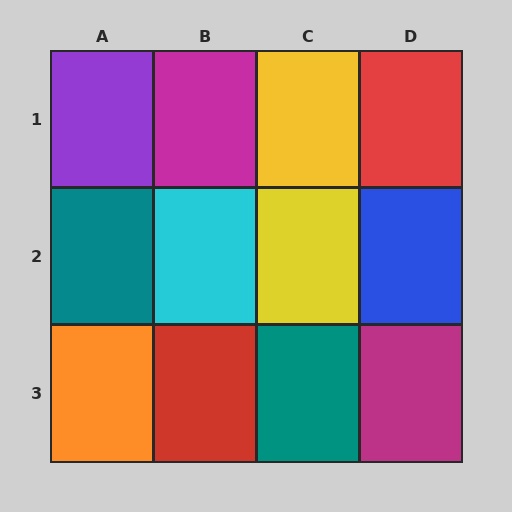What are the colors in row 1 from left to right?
Purple, magenta, yellow, red.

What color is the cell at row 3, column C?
Teal.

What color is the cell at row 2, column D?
Blue.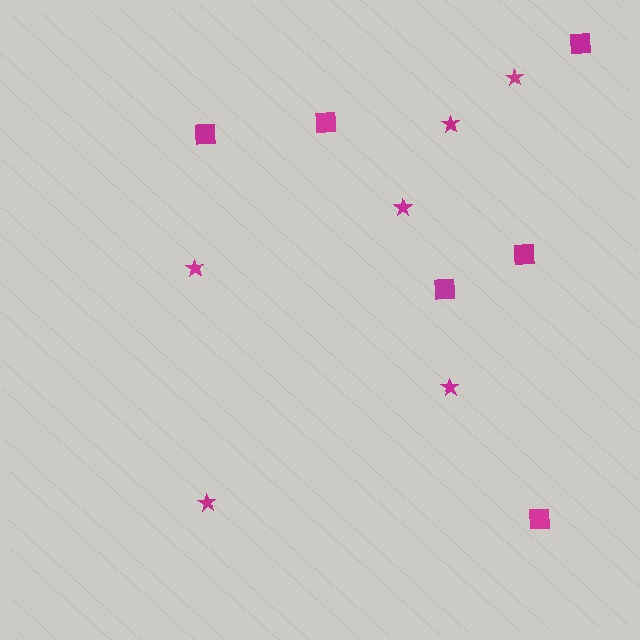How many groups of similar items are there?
There are 2 groups: one group of stars (6) and one group of squares (6).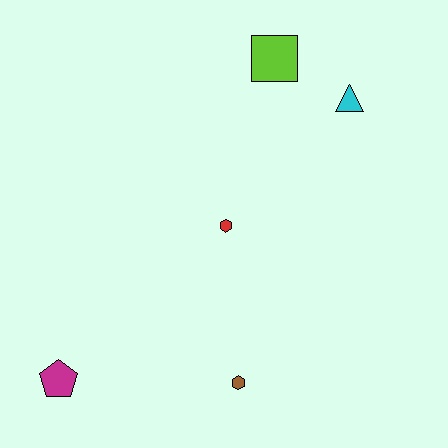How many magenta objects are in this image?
There is 1 magenta object.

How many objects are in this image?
There are 5 objects.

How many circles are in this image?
There are no circles.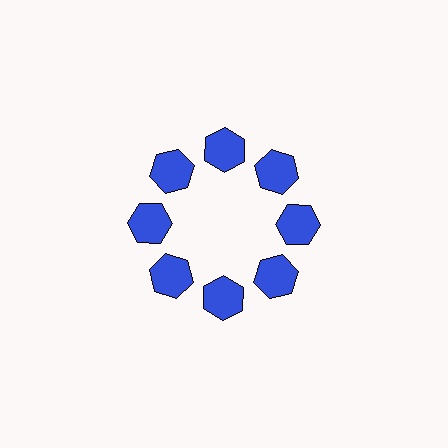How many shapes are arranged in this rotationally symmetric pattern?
There are 8 shapes, arranged in 8 groups of 1.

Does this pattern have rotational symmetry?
Yes, this pattern has 8-fold rotational symmetry. It looks the same after rotating 45 degrees around the center.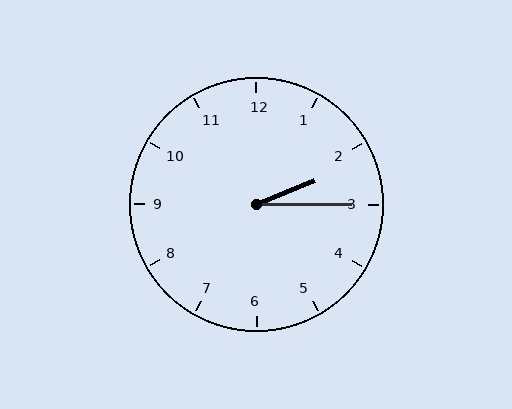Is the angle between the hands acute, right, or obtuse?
It is acute.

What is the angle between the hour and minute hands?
Approximately 22 degrees.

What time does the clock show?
2:15.